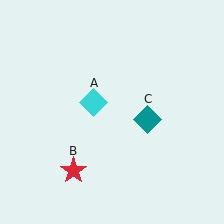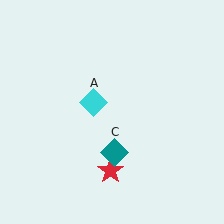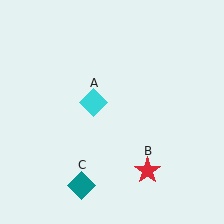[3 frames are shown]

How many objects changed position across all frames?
2 objects changed position: red star (object B), teal diamond (object C).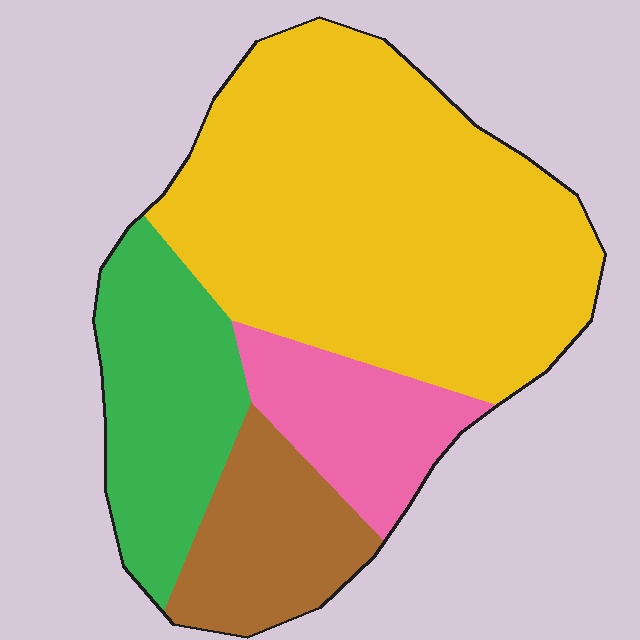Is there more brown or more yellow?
Yellow.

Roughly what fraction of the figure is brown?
Brown takes up about one eighth (1/8) of the figure.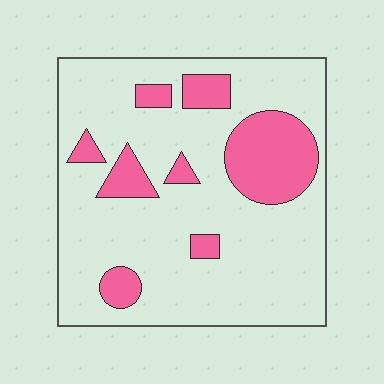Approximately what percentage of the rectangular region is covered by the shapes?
Approximately 20%.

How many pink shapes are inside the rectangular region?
8.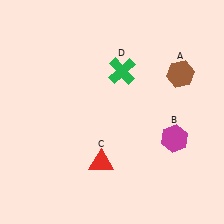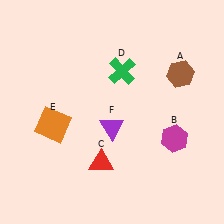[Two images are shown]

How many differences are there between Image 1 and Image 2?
There are 2 differences between the two images.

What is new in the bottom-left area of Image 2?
An orange square (E) was added in the bottom-left area of Image 2.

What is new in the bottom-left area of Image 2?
A purple triangle (F) was added in the bottom-left area of Image 2.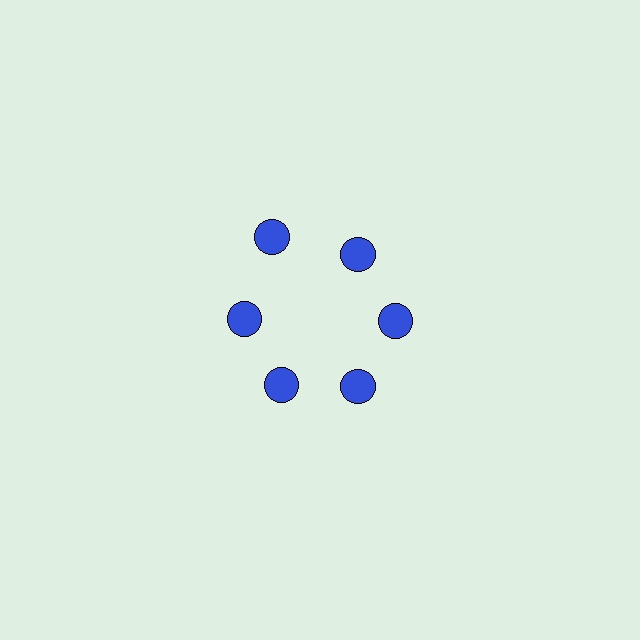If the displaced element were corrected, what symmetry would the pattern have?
It would have 6-fold rotational symmetry — the pattern would map onto itself every 60 degrees.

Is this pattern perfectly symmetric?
No. The 6 blue circles are arranged in a ring, but one element near the 11 o'clock position is pushed outward from the center, breaking the 6-fold rotational symmetry.